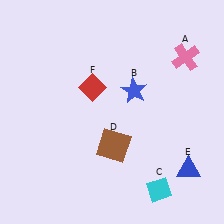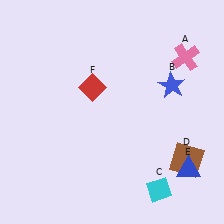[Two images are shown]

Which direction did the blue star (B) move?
The blue star (B) moved right.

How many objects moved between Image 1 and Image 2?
2 objects moved between the two images.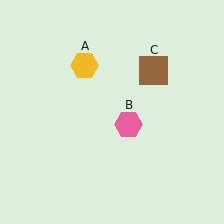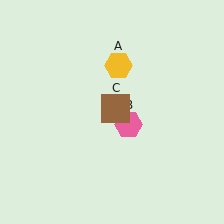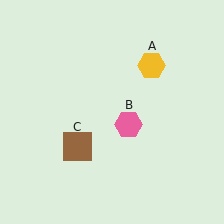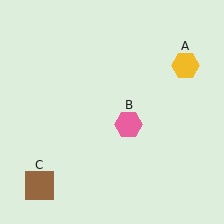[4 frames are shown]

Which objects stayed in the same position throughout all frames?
Pink hexagon (object B) remained stationary.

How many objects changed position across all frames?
2 objects changed position: yellow hexagon (object A), brown square (object C).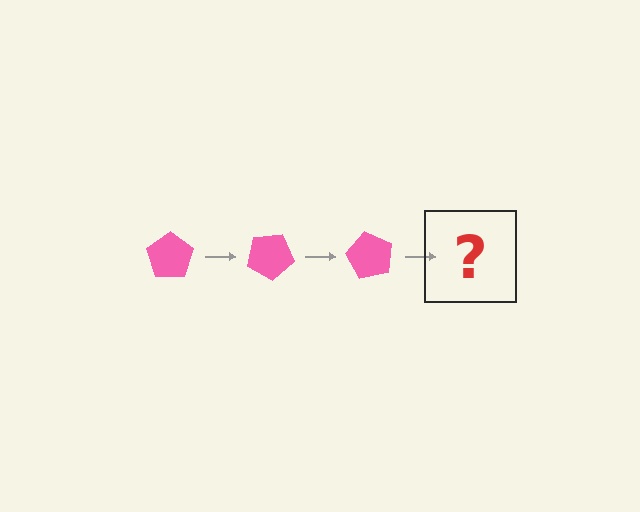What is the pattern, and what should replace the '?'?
The pattern is that the pentagon rotates 30 degrees each step. The '?' should be a pink pentagon rotated 90 degrees.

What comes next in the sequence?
The next element should be a pink pentagon rotated 90 degrees.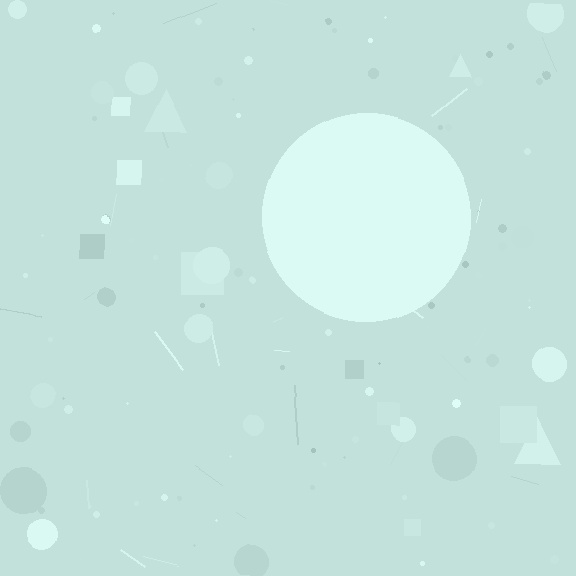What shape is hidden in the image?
A circle is hidden in the image.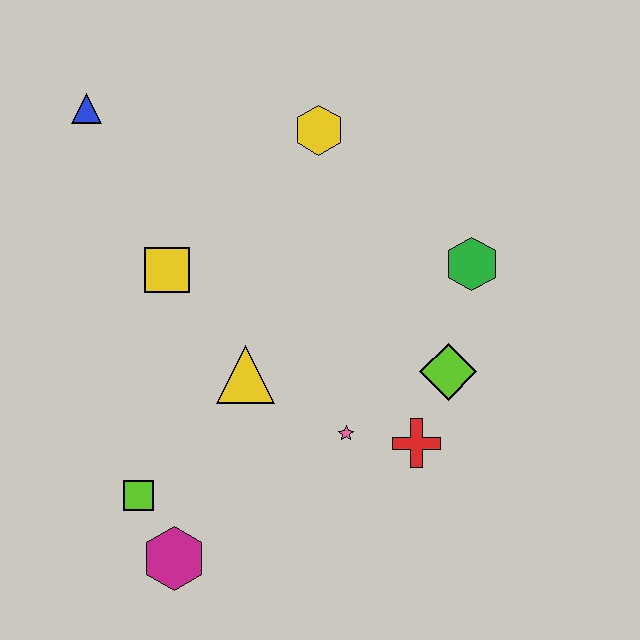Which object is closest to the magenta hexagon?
The lime square is closest to the magenta hexagon.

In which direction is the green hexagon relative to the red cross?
The green hexagon is above the red cross.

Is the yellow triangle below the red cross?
No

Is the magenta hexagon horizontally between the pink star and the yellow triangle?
No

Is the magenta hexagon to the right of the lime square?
Yes